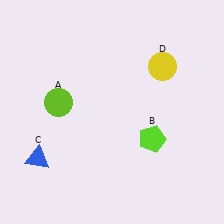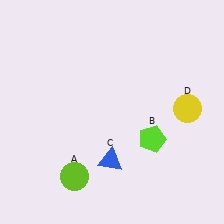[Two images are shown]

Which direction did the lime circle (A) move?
The lime circle (A) moved down.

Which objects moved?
The objects that moved are: the lime circle (A), the blue triangle (C), the yellow circle (D).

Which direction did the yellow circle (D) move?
The yellow circle (D) moved down.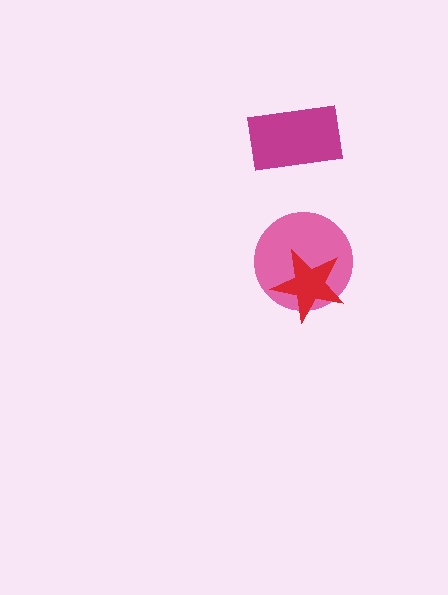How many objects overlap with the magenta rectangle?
0 objects overlap with the magenta rectangle.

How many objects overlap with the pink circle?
1 object overlaps with the pink circle.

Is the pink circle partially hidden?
Yes, it is partially covered by another shape.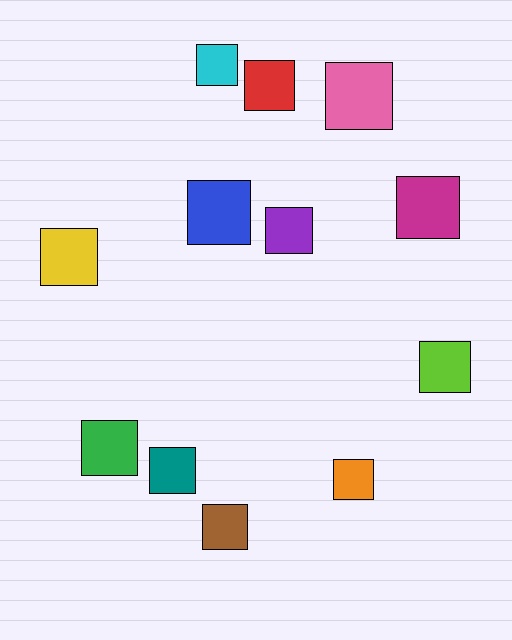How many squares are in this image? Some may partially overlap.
There are 12 squares.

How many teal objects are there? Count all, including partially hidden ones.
There is 1 teal object.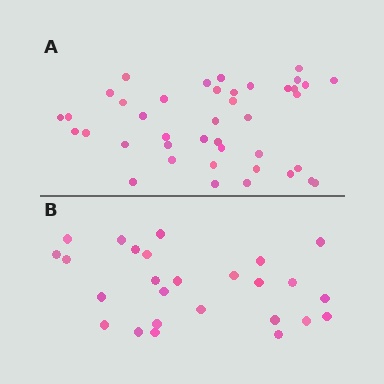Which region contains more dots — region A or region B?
Region A (the top region) has more dots.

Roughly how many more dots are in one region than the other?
Region A has approximately 15 more dots than region B.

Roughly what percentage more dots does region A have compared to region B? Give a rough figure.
About 60% more.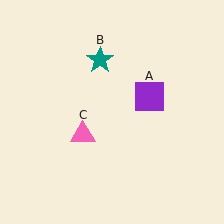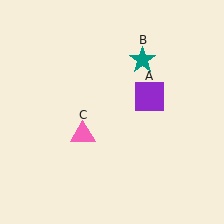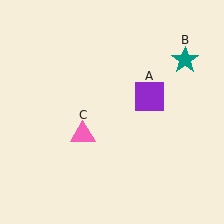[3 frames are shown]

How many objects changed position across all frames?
1 object changed position: teal star (object B).